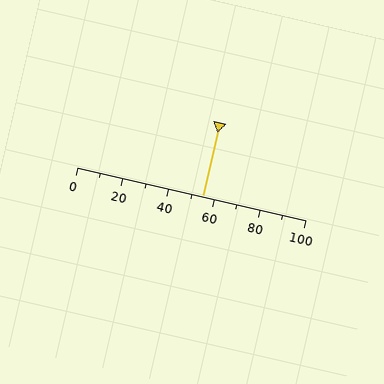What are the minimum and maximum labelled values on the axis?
The axis runs from 0 to 100.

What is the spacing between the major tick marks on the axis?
The major ticks are spaced 20 apart.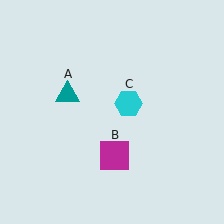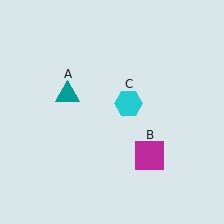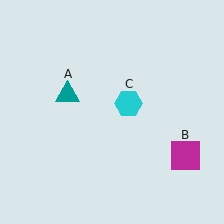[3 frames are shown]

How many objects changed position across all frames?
1 object changed position: magenta square (object B).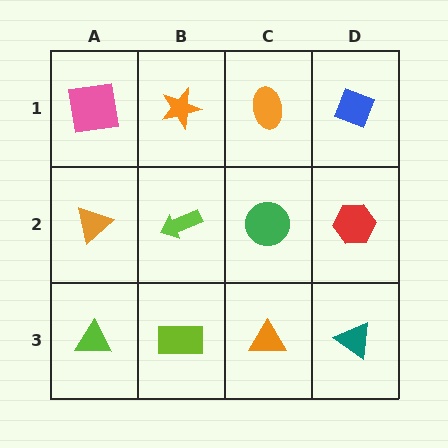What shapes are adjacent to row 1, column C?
A green circle (row 2, column C), an orange star (row 1, column B), a blue diamond (row 1, column D).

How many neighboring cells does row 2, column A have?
3.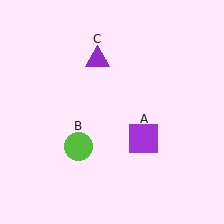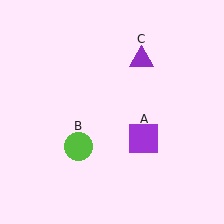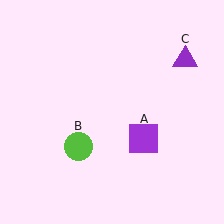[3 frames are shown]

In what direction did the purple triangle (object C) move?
The purple triangle (object C) moved right.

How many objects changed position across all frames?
1 object changed position: purple triangle (object C).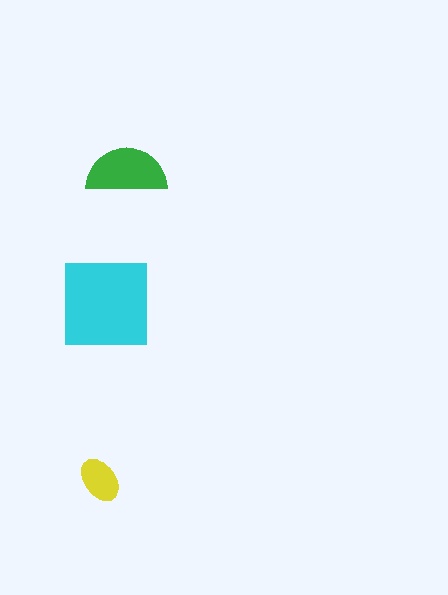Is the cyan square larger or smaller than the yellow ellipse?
Larger.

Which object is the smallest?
The yellow ellipse.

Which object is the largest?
The cyan square.